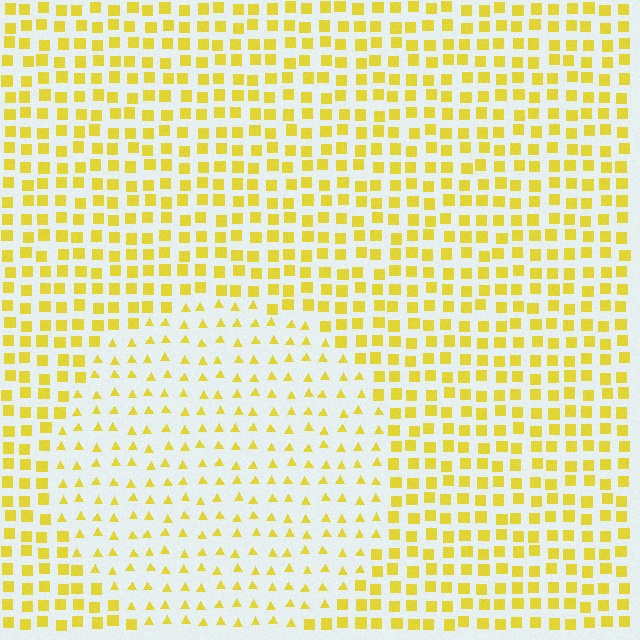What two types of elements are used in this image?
The image uses triangles inside the circle region and squares outside it.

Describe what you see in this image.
The image is filled with small yellow elements arranged in a uniform grid. A circle-shaped region contains triangles, while the surrounding area contains squares. The boundary is defined purely by the change in element shape.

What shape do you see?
I see a circle.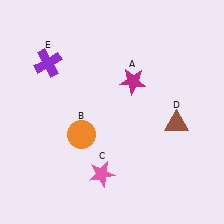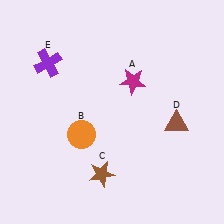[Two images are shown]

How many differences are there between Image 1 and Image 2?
There is 1 difference between the two images.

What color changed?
The star (C) changed from pink in Image 1 to brown in Image 2.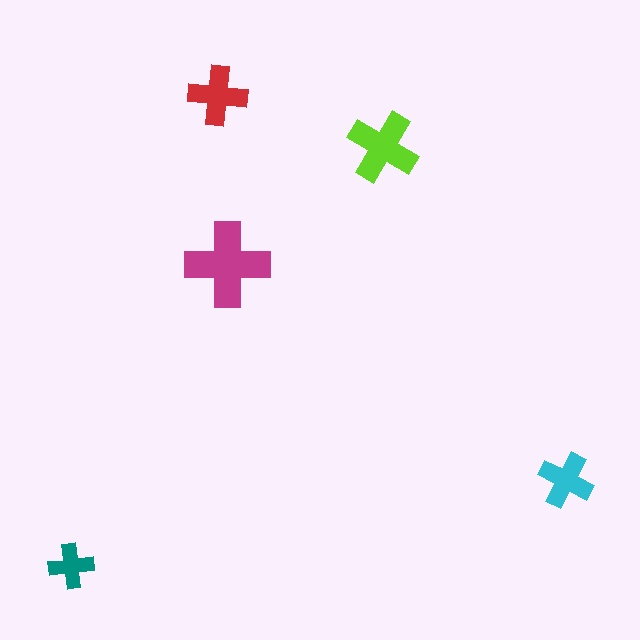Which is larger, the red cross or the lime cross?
The lime one.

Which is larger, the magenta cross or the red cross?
The magenta one.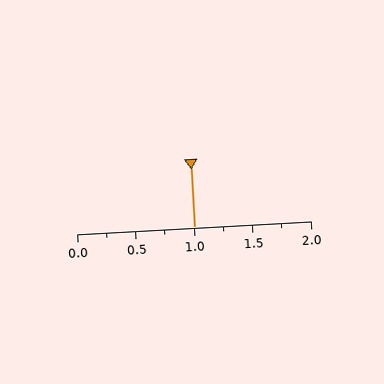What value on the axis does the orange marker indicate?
The marker indicates approximately 1.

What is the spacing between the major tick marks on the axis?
The major ticks are spaced 0.5 apart.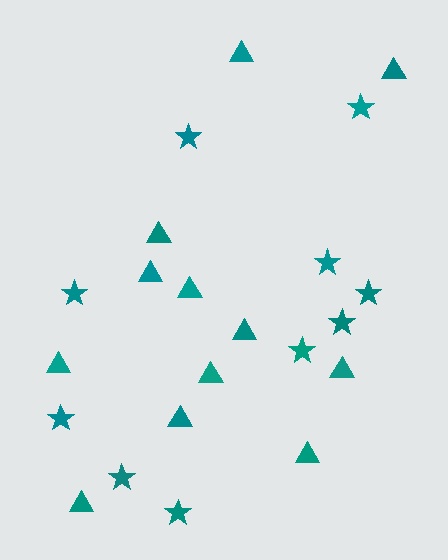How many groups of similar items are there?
There are 2 groups: one group of stars (10) and one group of triangles (12).